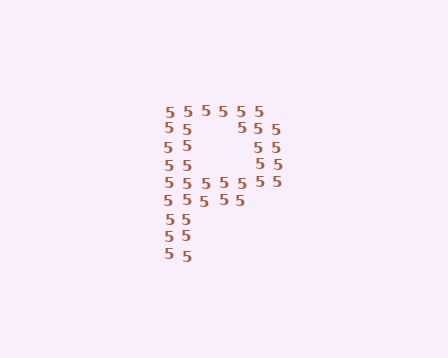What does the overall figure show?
The overall figure shows the letter P.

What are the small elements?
The small elements are digit 5's.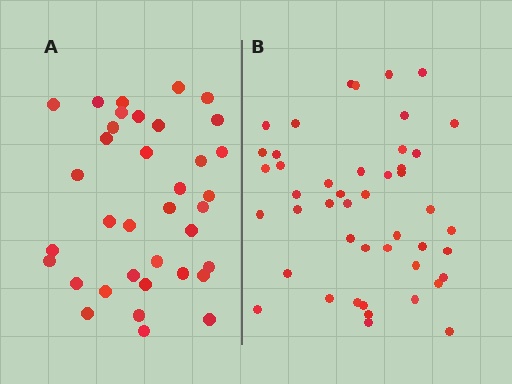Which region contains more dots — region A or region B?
Region B (the right region) has more dots.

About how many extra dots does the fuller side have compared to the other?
Region B has roughly 10 or so more dots than region A.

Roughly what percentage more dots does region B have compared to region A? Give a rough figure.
About 30% more.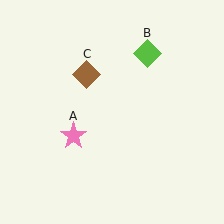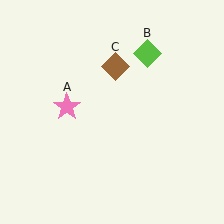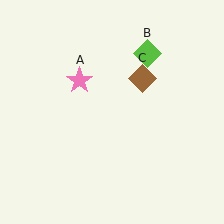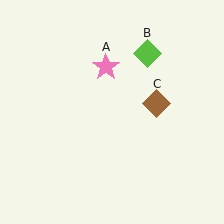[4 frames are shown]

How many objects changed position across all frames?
2 objects changed position: pink star (object A), brown diamond (object C).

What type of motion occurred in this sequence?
The pink star (object A), brown diamond (object C) rotated clockwise around the center of the scene.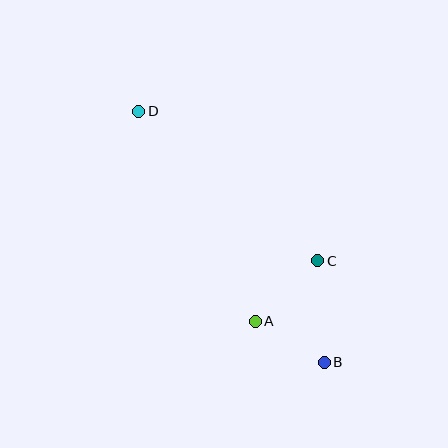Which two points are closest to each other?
Points A and B are closest to each other.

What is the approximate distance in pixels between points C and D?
The distance between C and D is approximately 233 pixels.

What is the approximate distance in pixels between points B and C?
The distance between B and C is approximately 102 pixels.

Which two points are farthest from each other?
Points B and D are farthest from each other.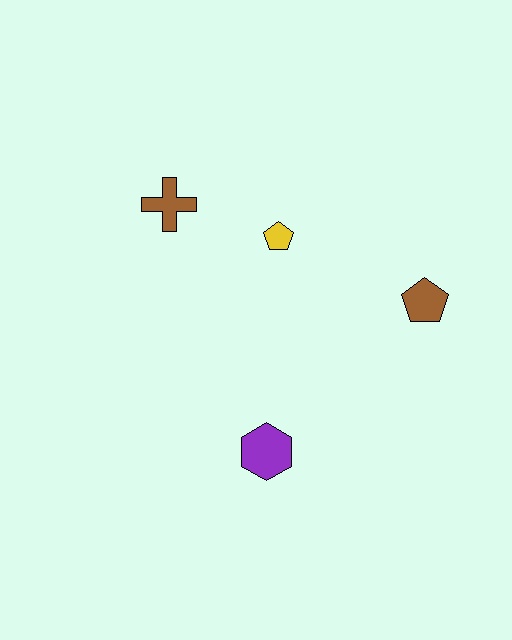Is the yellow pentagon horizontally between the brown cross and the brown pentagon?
Yes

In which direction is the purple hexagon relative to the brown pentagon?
The purple hexagon is to the left of the brown pentagon.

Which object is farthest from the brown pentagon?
The brown cross is farthest from the brown pentagon.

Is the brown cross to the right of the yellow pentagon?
No